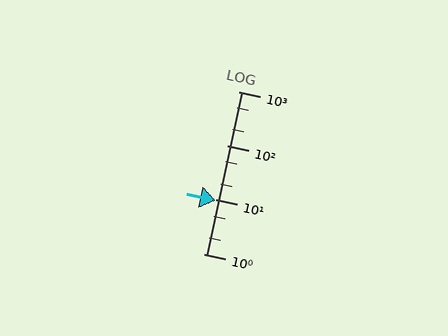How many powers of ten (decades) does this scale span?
The scale spans 3 decades, from 1 to 1000.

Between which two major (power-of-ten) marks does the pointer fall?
The pointer is between 1 and 10.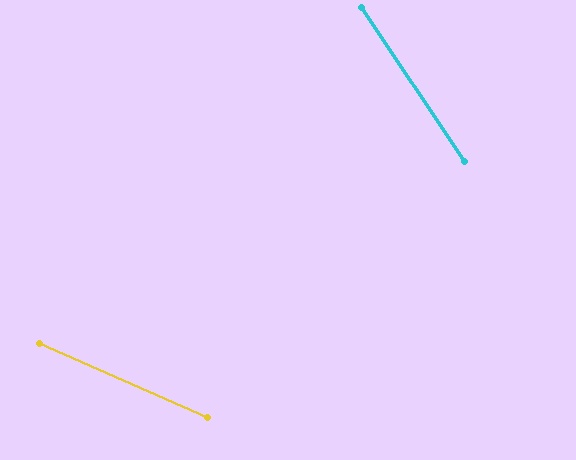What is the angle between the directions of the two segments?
Approximately 33 degrees.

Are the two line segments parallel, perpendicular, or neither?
Neither parallel nor perpendicular — they differ by about 33°.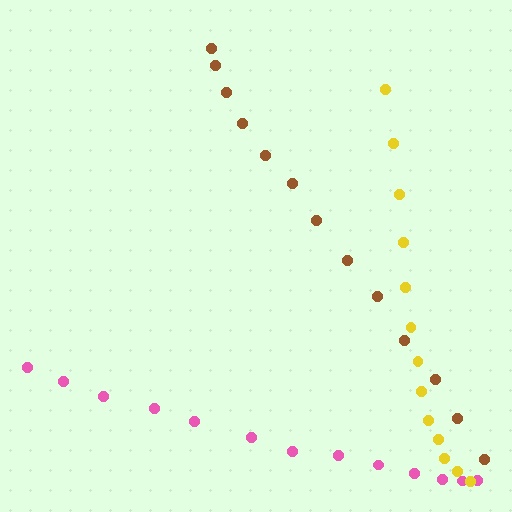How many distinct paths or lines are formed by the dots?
There are 3 distinct paths.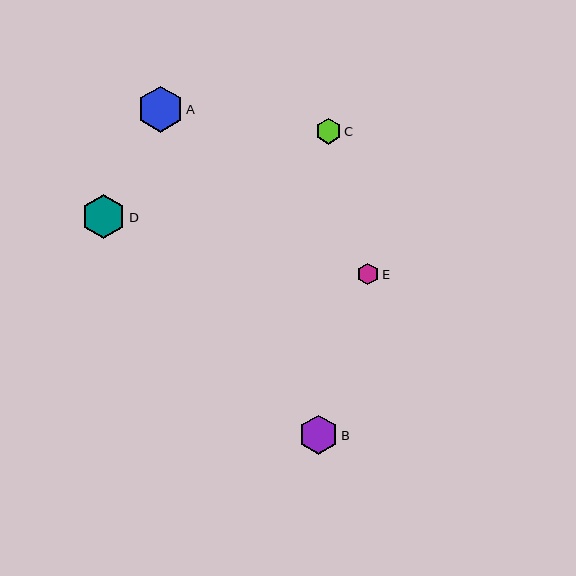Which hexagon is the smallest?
Hexagon E is the smallest with a size of approximately 22 pixels.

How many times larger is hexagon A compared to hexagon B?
Hexagon A is approximately 1.2 times the size of hexagon B.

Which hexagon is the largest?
Hexagon A is the largest with a size of approximately 46 pixels.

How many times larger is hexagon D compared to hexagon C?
Hexagon D is approximately 1.7 times the size of hexagon C.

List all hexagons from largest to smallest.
From largest to smallest: A, D, B, C, E.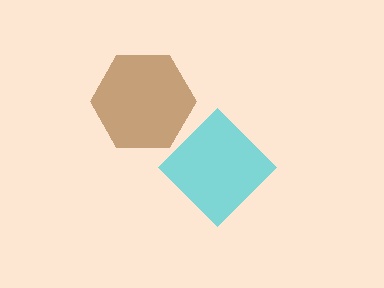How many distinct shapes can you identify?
There are 2 distinct shapes: a brown hexagon, a cyan diamond.